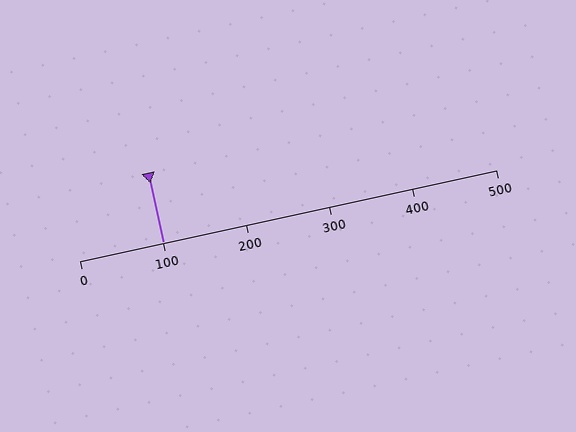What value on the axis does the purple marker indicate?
The marker indicates approximately 100.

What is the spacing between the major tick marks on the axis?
The major ticks are spaced 100 apart.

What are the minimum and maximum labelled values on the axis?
The axis runs from 0 to 500.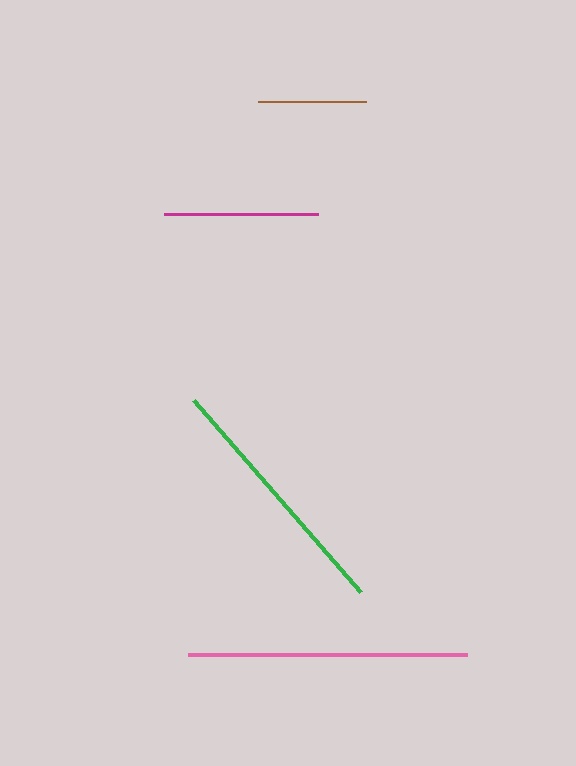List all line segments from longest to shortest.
From longest to shortest: pink, green, magenta, brown.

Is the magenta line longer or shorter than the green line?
The green line is longer than the magenta line.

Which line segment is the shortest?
The brown line is the shortest at approximately 108 pixels.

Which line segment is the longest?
The pink line is the longest at approximately 279 pixels.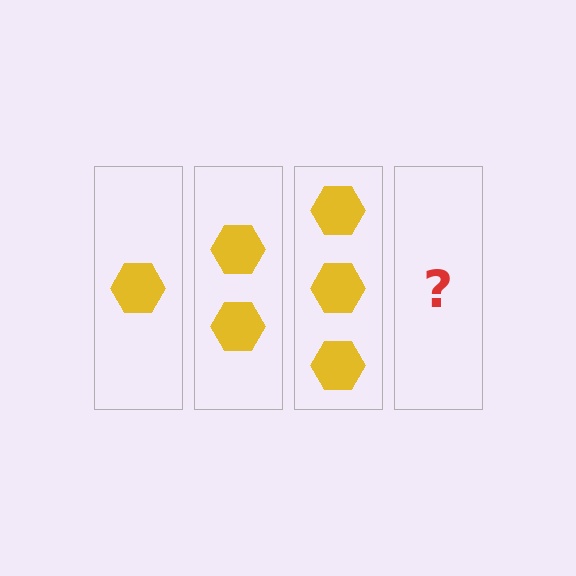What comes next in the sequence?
The next element should be 4 hexagons.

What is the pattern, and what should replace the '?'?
The pattern is that each step adds one more hexagon. The '?' should be 4 hexagons.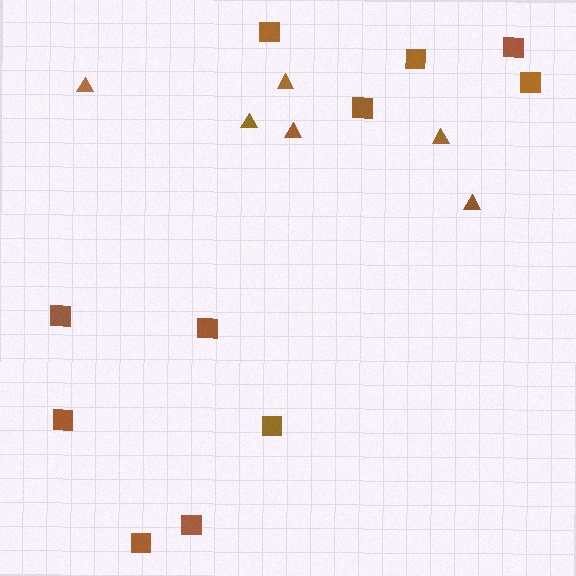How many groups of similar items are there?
There are 2 groups: one group of squares (11) and one group of triangles (6).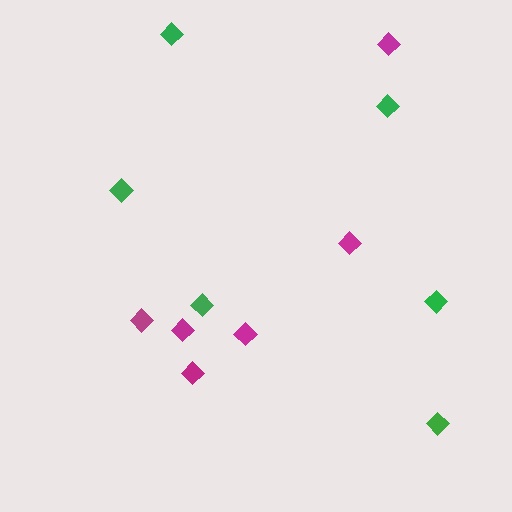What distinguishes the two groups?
There are 2 groups: one group of magenta diamonds (6) and one group of green diamonds (6).